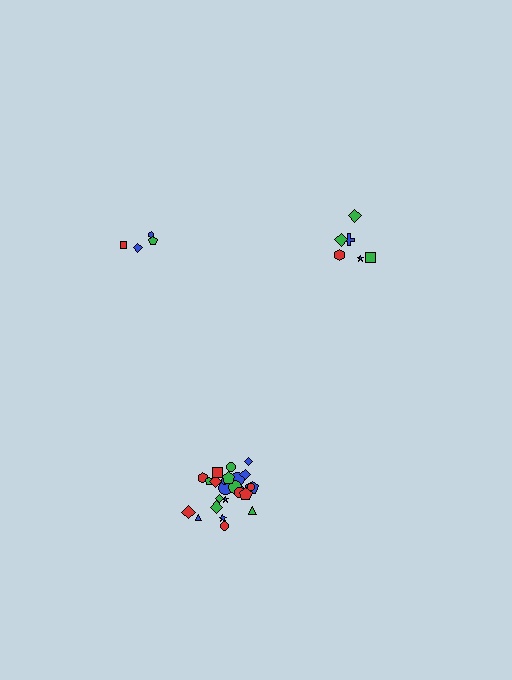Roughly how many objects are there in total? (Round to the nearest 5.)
Roughly 35 objects in total.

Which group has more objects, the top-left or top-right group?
The top-right group.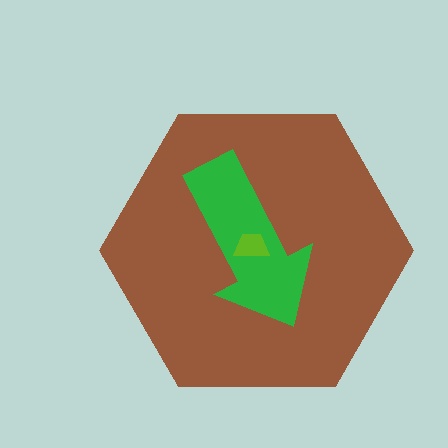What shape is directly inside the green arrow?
The lime trapezoid.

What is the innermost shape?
The lime trapezoid.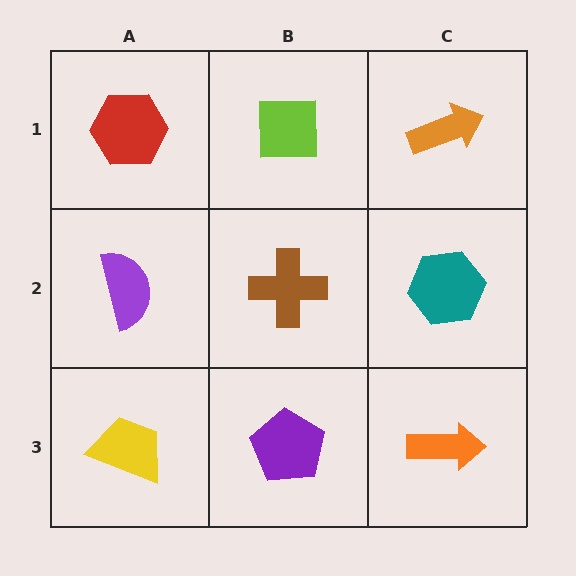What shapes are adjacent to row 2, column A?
A red hexagon (row 1, column A), a yellow trapezoid (row 3, column A), a brown cross (row 2, column B).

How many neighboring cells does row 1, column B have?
3.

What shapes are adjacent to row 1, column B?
A brown cross (row 2, column B), a red hexagon (row 1, column A), an orange arrow (row 1, column C).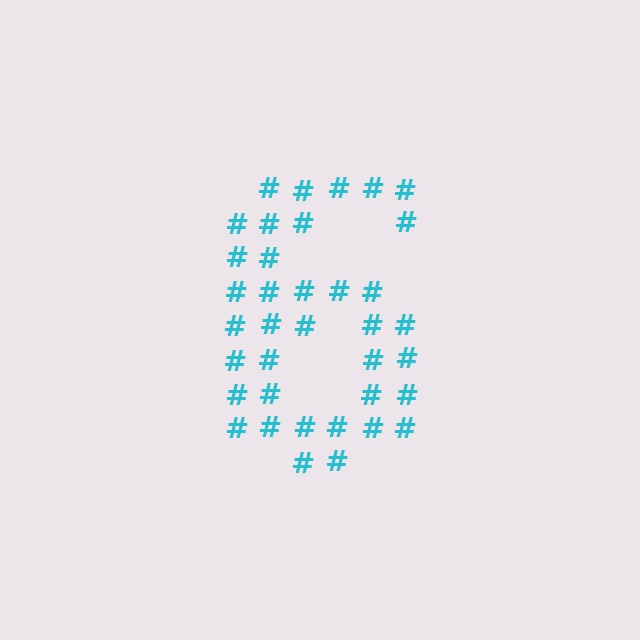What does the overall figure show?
The overall figure shows the digit 6.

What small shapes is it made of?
It is made of small hash symbols.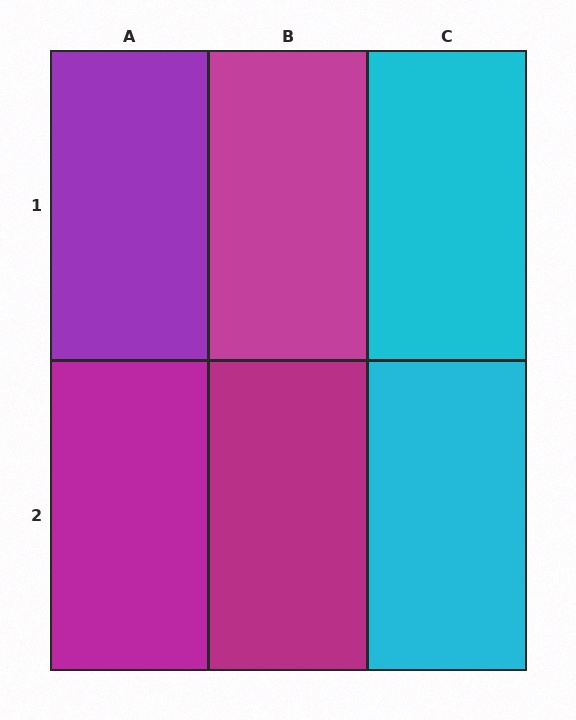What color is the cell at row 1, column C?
Cyan.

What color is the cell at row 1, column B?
Magenta.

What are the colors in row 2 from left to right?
Magenta, magenta, cyan.